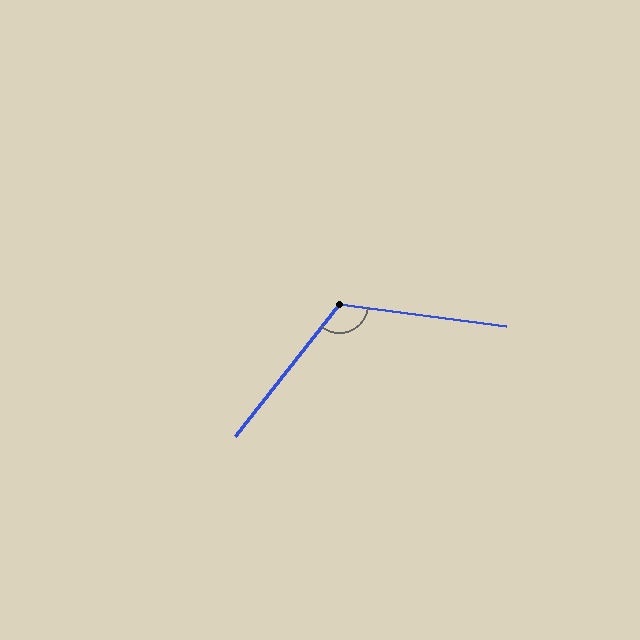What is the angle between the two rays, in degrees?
Approximately 121 degrees.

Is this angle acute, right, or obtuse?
It is obtuse.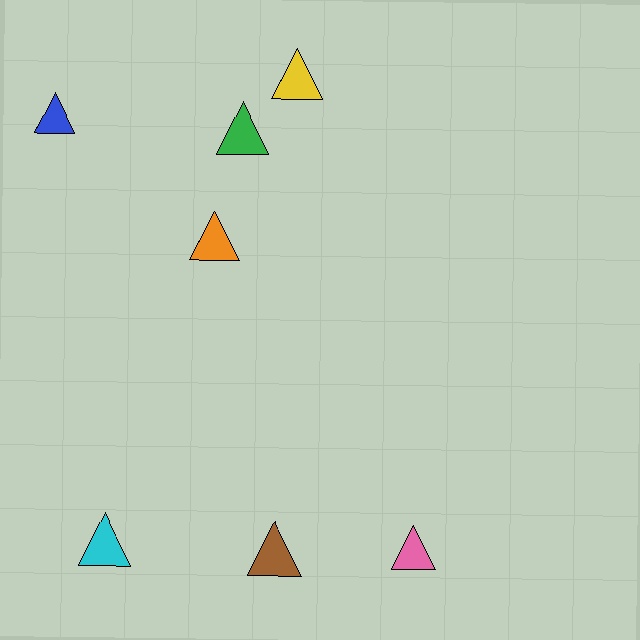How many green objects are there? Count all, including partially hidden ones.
There is 1 green object.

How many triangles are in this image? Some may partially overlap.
There are 7 triangles.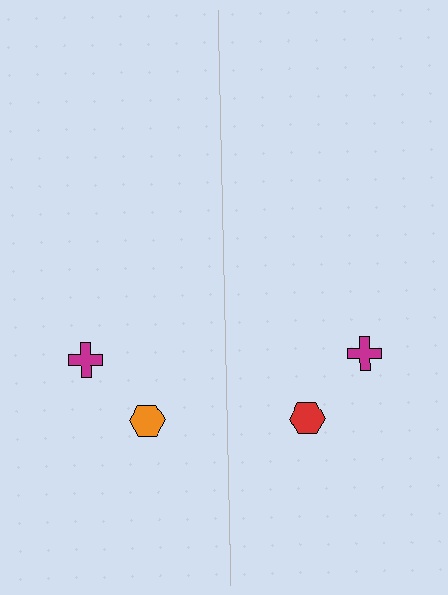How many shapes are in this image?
There are 4 shapes in this image.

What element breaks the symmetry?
The red hexagon on the right side breaks the symmetry — its mirror counterpart is orange.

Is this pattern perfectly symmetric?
No, the pattern is not perfectly symmetric. The red hexagon on the right side breaks the symmetry — its mirror counterpart is orange.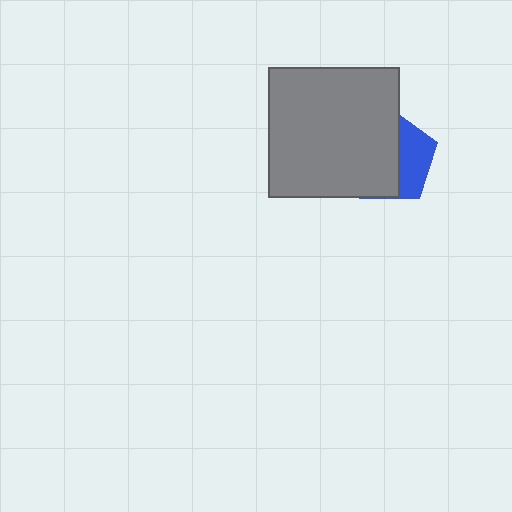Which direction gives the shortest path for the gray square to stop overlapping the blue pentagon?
Moving left gives the shortest separation.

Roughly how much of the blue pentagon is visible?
A small part of it is visible (roughly 37%).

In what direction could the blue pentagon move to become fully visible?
The blue pentagon could move right. That would shift it out from behind the gray square entirely.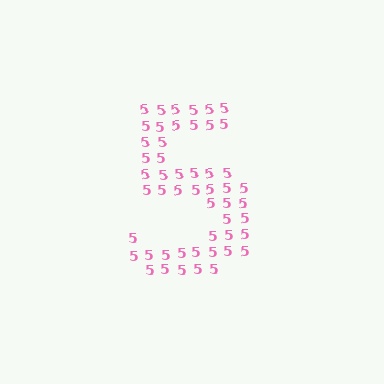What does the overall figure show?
The overall figure shows the digit 5.